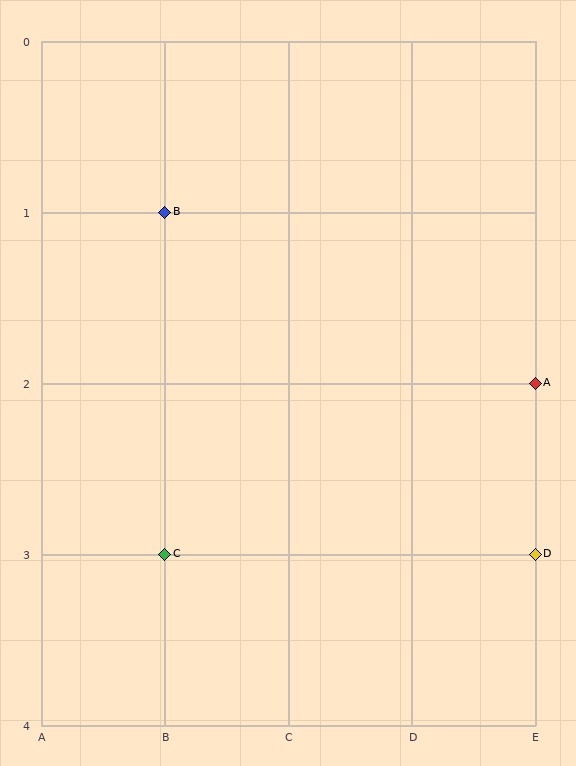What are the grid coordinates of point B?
Point B is at grid coordinates (B, 1).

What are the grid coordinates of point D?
Point D is at grid coordinates (E, 3).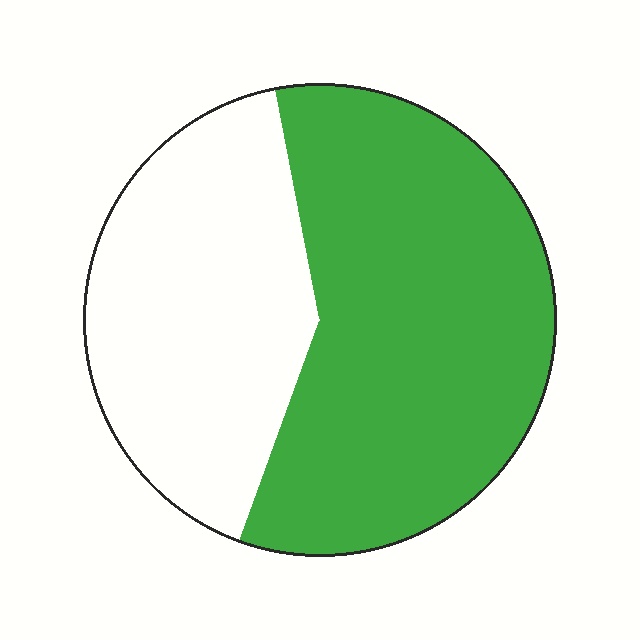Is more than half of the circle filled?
Yes.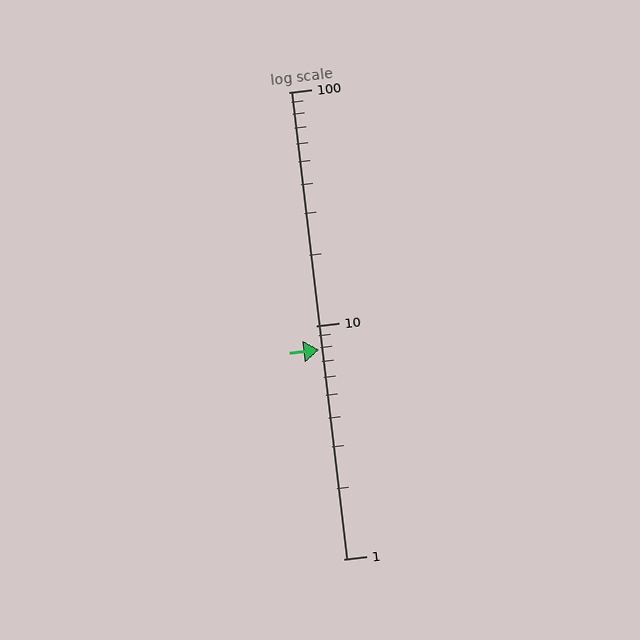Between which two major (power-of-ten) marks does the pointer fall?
The pointer is between 1 and 10.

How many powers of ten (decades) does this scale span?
The scale spans 2 decades, from 1 to 100.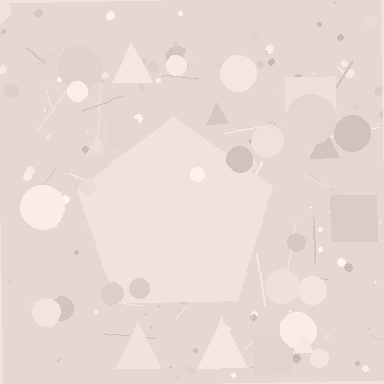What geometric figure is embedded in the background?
A pentagon is embedded in the background.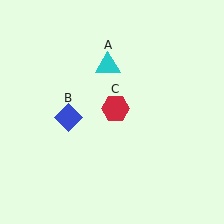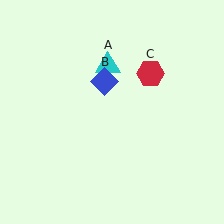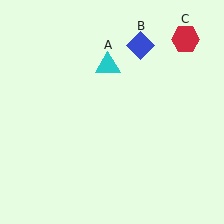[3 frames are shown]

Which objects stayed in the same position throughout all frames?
Cyan triangle (object A) remained stationary.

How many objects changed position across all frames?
2 objects changed position: blue diamond (object B), red hexagon (object C).